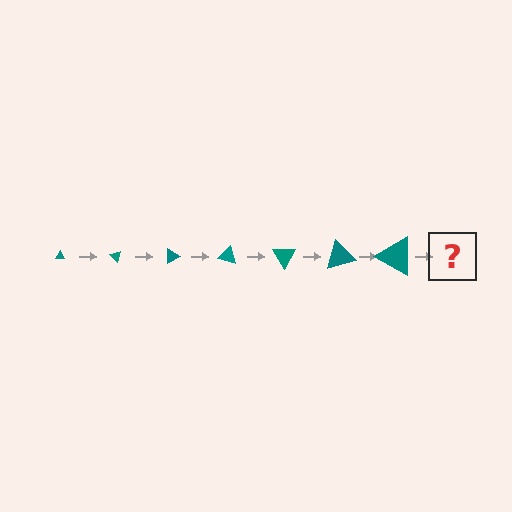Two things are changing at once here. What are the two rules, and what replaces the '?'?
The two rules are that the triangle grows larger each step and it rotates 45 degrees each step. The '?' should be a triangle, larger than the previous one and rotated 315 degrees from the start.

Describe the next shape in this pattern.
It should be a triangle, larger than the previous one and rotated 315 degrees from the start.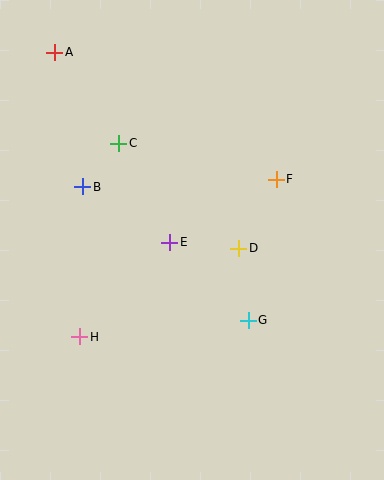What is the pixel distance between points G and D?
The distance between G and D is 73 pixels.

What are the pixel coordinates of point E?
Point E is at (170, 242).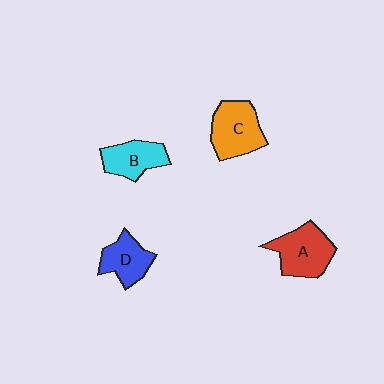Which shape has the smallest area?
Shape D (blue).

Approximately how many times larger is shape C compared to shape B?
Approximately 1.3 times.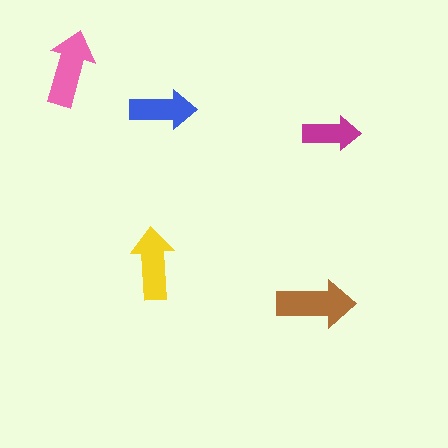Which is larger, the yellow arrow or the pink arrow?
The pink one.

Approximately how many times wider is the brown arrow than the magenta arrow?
About 1.5 times wider.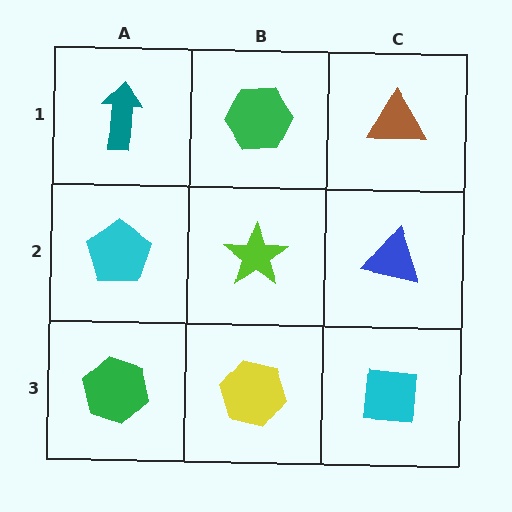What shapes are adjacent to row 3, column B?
A lime star (row 2, column B), a green hexagon (row 3, column A), a cyan square (row 3, column C).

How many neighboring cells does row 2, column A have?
3.